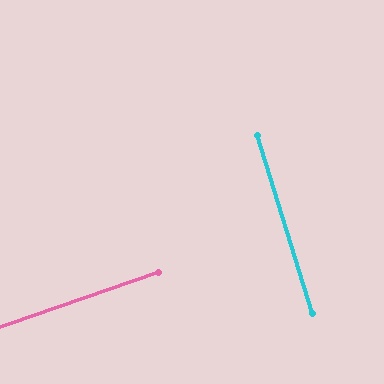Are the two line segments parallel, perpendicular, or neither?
Perpendicular — they meet at approximately 88°.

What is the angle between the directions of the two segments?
Approximately 88 degrees.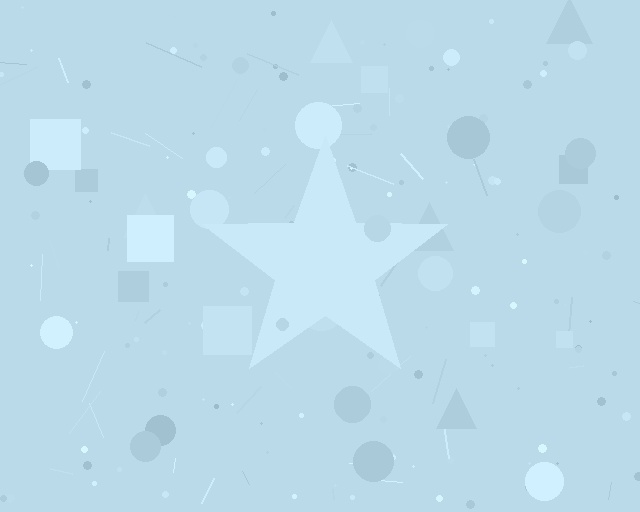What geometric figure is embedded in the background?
A star is embedded in the background.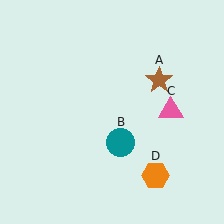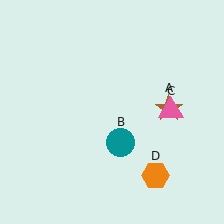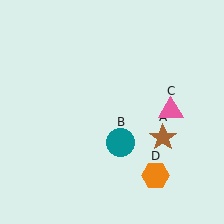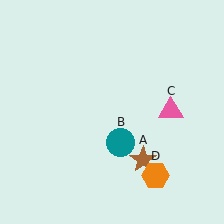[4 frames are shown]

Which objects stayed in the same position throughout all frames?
Teal circle (object B) and pink triangle (object C) and orange hexagon (object D) remained stationary.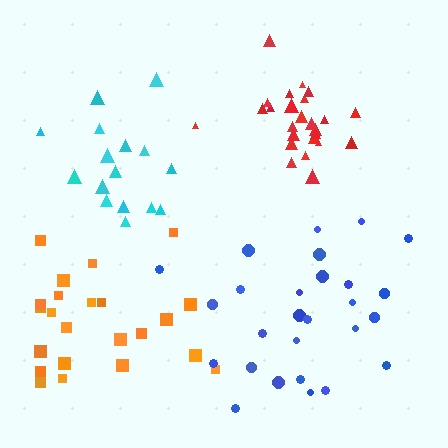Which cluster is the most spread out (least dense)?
Orange.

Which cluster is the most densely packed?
Red.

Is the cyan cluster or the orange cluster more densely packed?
Cyan.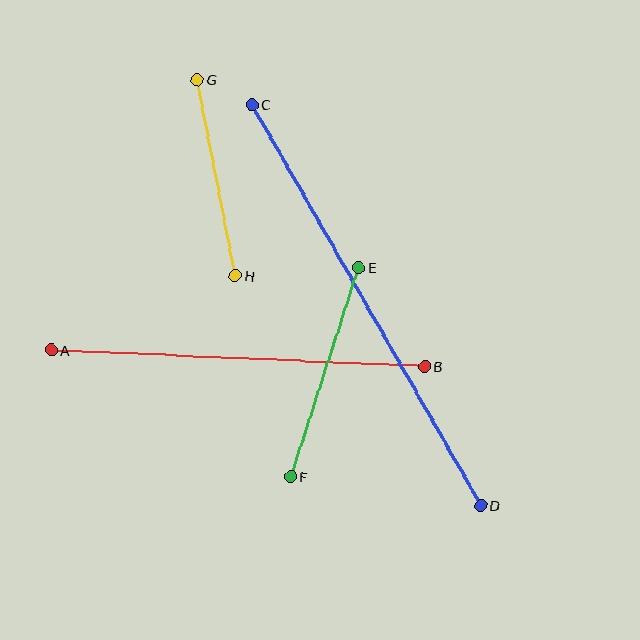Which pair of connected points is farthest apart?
Points C and D are farthest apart.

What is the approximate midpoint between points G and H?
The midpoint is at approximately (216, 178) pixels.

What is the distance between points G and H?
The distance is approximately 199 pixels.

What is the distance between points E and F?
The distance is approximately 220 pixels.